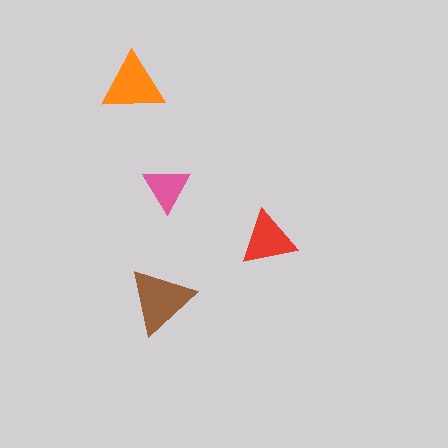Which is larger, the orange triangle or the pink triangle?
The orange one.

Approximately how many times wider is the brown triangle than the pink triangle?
About 1.5 times wider.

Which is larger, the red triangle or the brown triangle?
The brown one.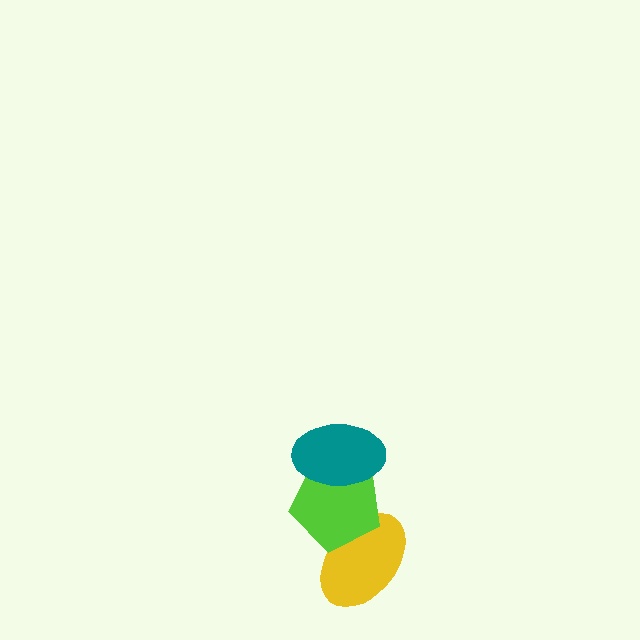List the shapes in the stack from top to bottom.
From top to bottom: the teal ellipse, the lime pentagon, the yellow ellipse.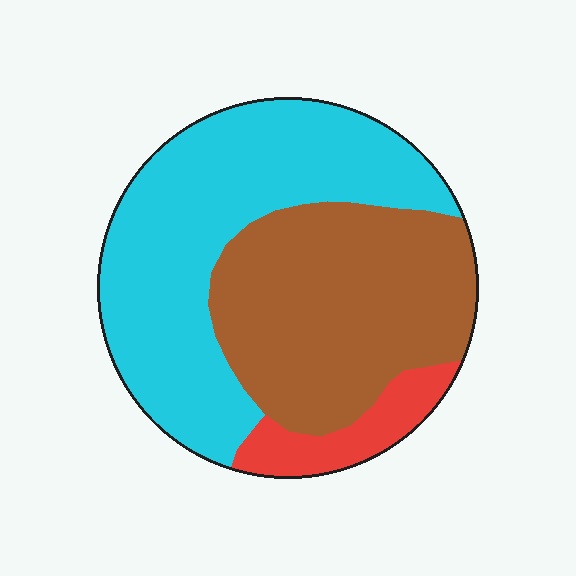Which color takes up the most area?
Cyan, at roughly 50%.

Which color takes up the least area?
Red, at roughly 10%.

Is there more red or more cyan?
Cyan.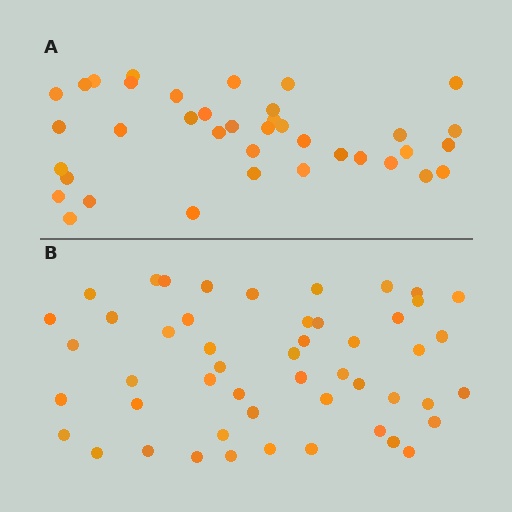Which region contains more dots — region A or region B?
Region B (the bottom region) has more dots.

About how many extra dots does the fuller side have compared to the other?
Region B has roughly 12 or so more dots than region A.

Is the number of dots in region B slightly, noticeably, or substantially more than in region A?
Region B has noticeably more, but not dramatically so. The ratio is roughly 1.3 to 1.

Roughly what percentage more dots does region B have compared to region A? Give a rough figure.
About 30% more.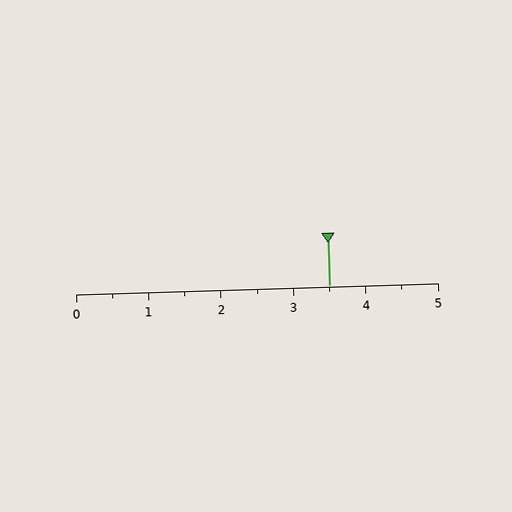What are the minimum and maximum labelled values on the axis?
The axis runs from 0 to 5.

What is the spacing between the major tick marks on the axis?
The major ticks are spaced 1 apart.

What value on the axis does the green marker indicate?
The marker indicates approximately 3.5.